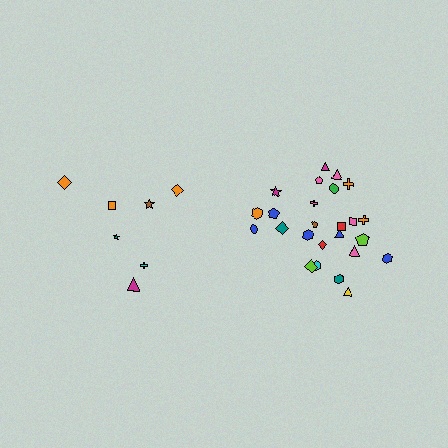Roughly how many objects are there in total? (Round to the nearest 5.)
Roughly 30 objects in total.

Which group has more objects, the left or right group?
The right group.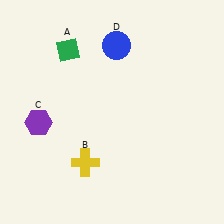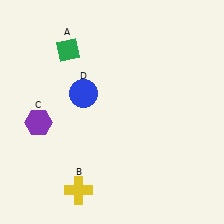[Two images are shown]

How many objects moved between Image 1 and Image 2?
2 objects moved between the two images.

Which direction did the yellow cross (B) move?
The yellow cross (B) moved down.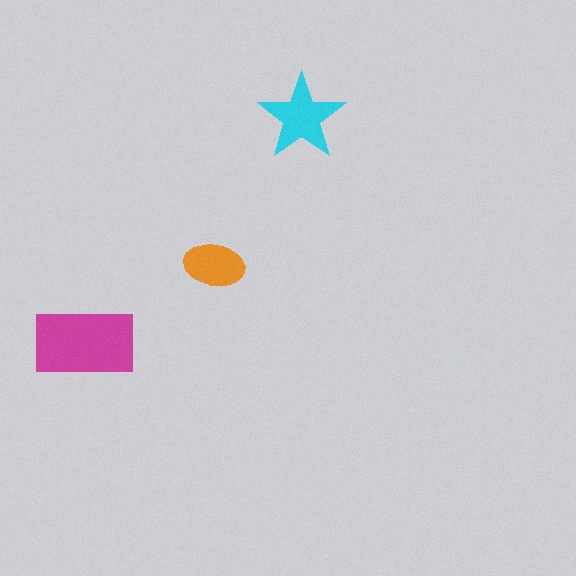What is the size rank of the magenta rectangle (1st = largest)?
1st.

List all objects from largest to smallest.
The magenta rectangle, the cyan star, the orange ellipse.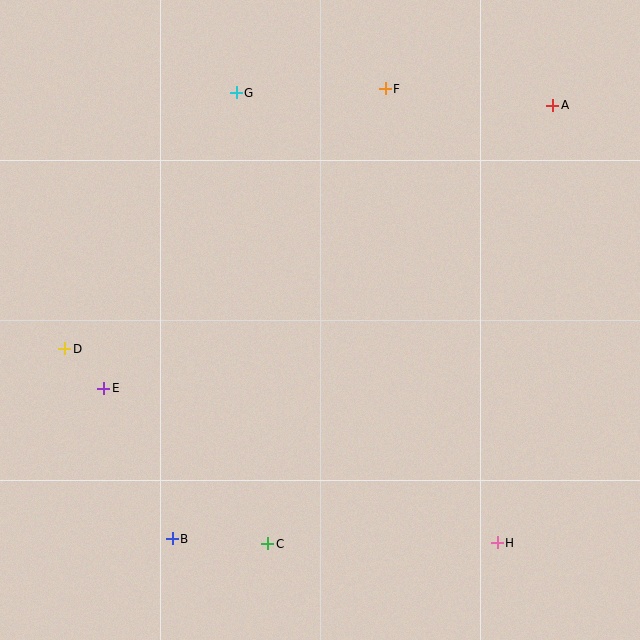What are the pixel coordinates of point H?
Point H is at (497, 543).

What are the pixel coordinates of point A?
Point A is at (553, 105).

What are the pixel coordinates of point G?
Point G is at (236, 93).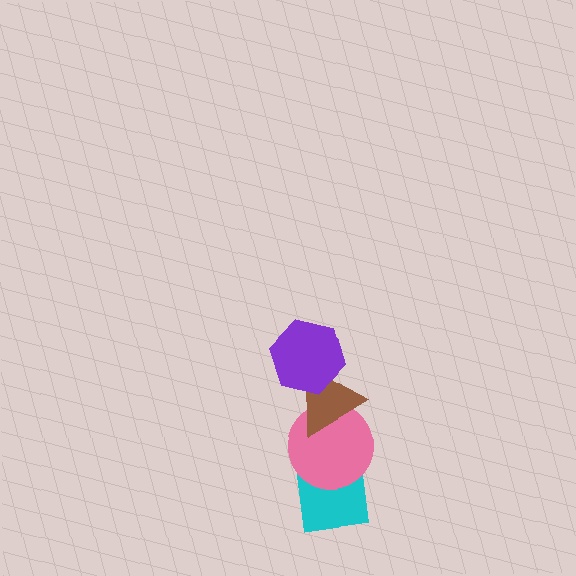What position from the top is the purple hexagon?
The purple hexagon is 1st from the top.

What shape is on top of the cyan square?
The pink circle is on top of the cyan square.